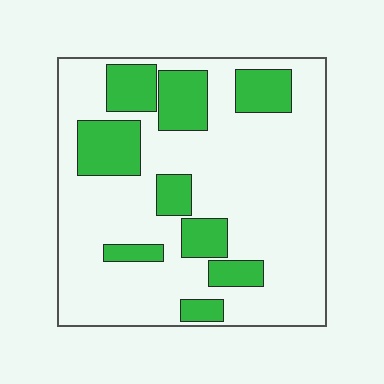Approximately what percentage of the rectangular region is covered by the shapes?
Approximately 25%.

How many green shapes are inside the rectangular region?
9.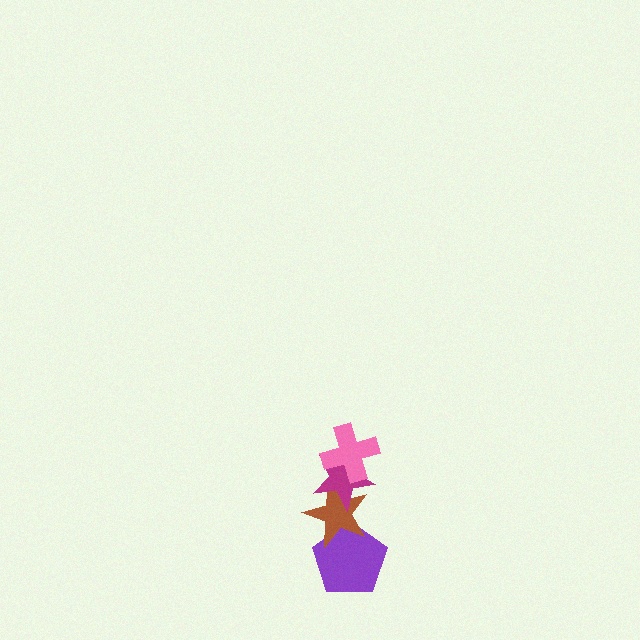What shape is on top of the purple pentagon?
The brown star is on top of the purple pentagon.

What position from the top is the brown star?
The brown star is 3rd from the top.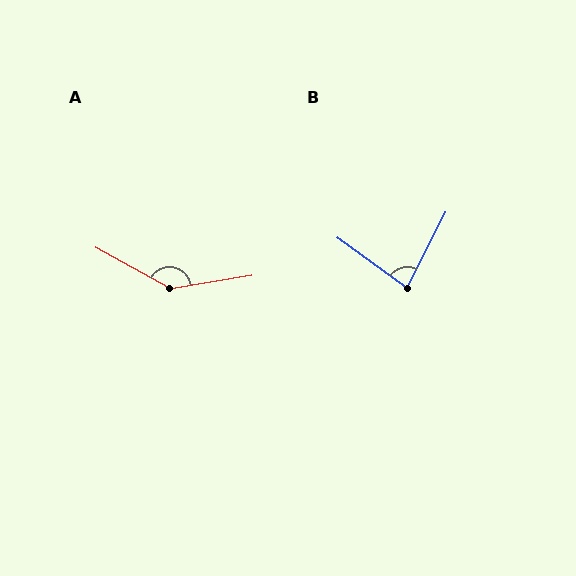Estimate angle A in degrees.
Approximately 141 degrees.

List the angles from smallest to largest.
B (81°), A (141°).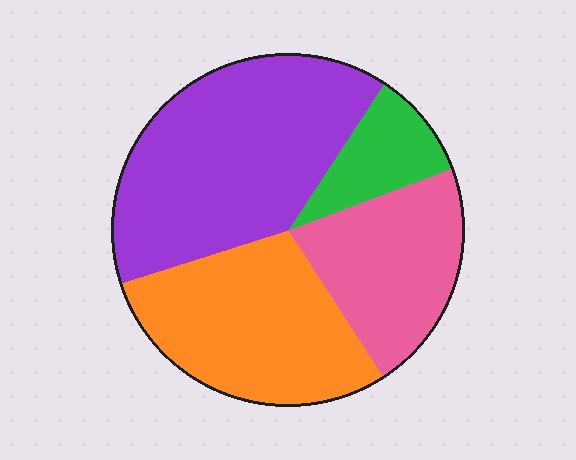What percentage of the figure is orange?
Orange covers 29% of the figure.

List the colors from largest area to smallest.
From largest to smallest: purple, orange, pink, green.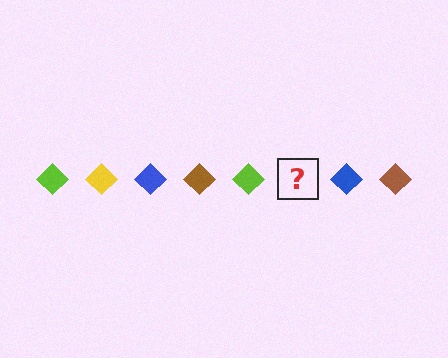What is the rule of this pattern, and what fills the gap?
The rule is that the pattern cycles through lime, yellow, blue, brown diamonds. The gap should be filled with a yellow diamond.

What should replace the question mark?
The question mark should be replaced with a yellow diamond.